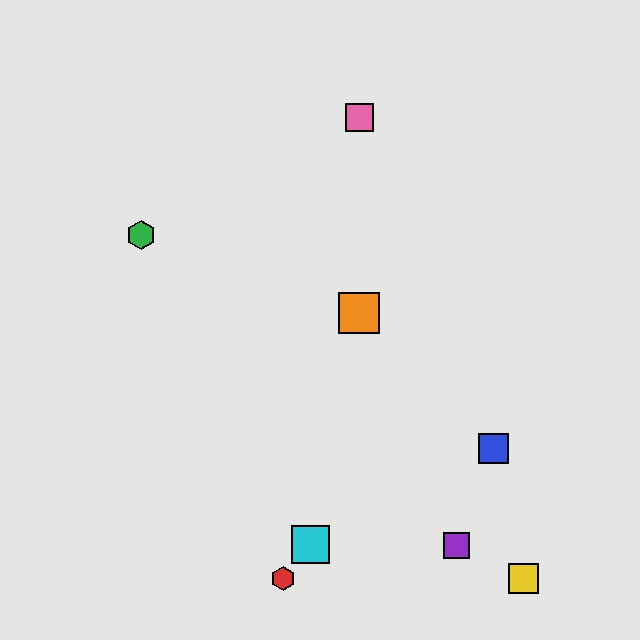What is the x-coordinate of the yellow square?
The yellow square is at x≈524.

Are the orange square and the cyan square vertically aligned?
No, the orange square is at x≈359 and the cyan square is at x≈310.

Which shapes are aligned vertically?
The orange square, the pink square are aligned vertically.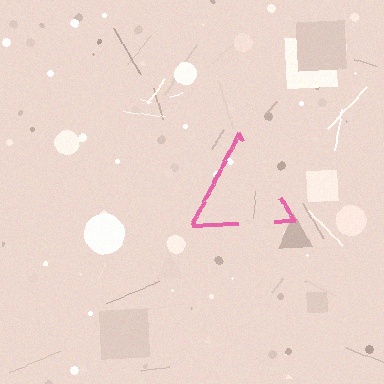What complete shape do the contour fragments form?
The contour fragments form a triangle.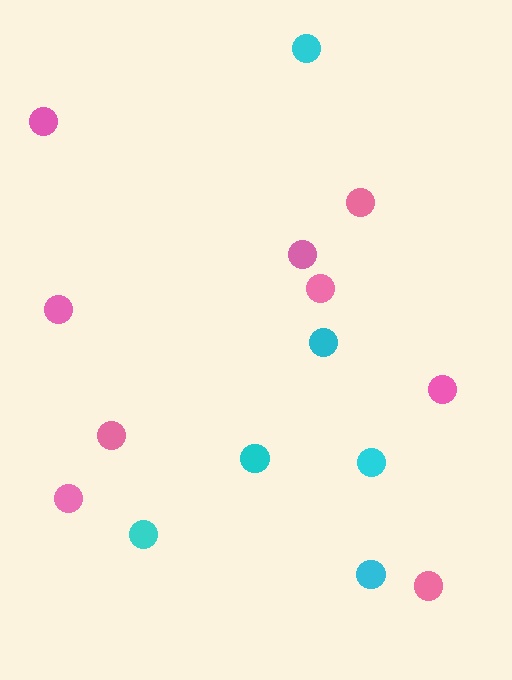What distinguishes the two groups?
There are 2 groups: one group of cyan circles (6) and one group of pink circles (9).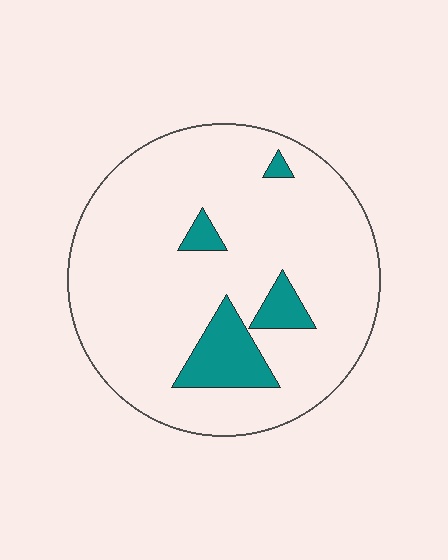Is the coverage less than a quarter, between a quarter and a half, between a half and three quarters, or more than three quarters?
Less than a quarter.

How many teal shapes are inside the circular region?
4.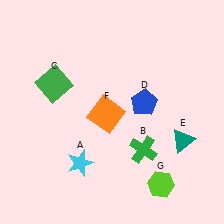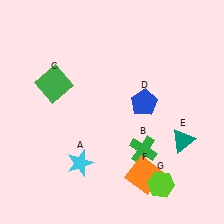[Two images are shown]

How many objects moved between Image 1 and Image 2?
1 object moved between the two images.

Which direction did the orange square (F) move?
The orange square (F) moved down.